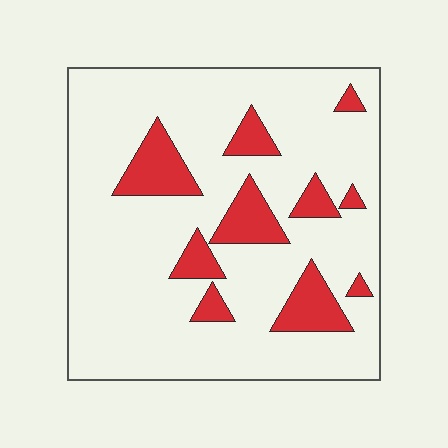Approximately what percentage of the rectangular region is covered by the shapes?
Approximately 15%.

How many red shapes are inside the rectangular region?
10.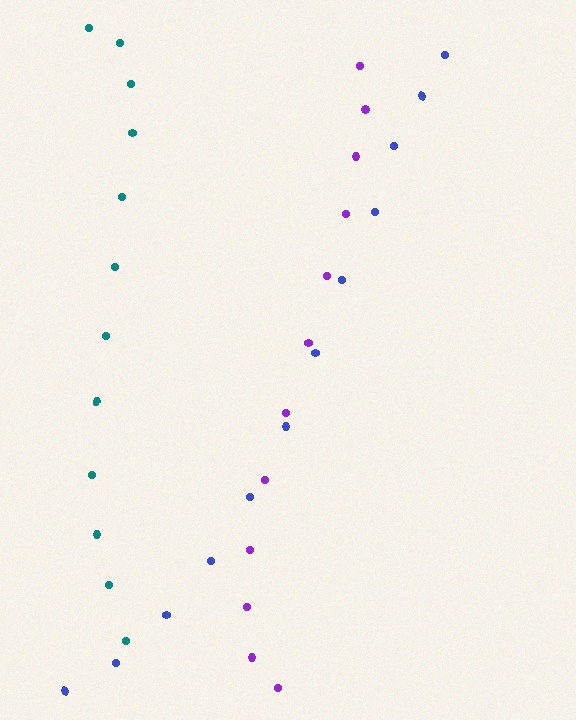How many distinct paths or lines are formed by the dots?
There are 3 distinct paths.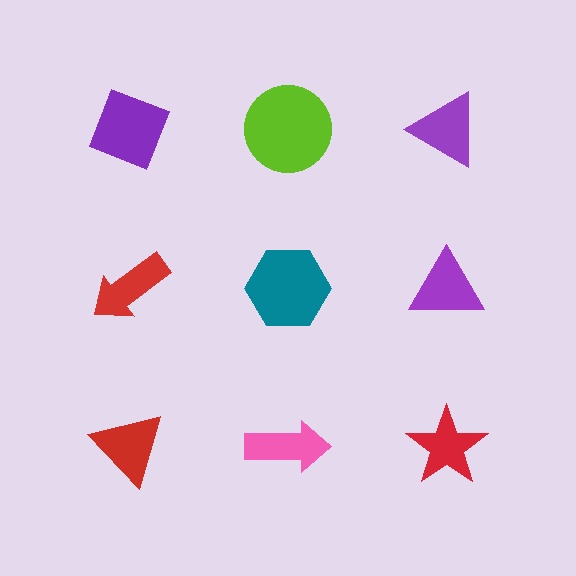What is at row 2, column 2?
A teal hexagon.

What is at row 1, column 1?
A purple diamond.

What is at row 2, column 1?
A red arrow.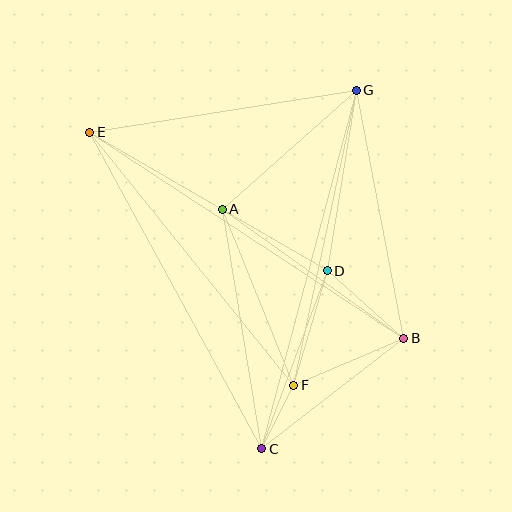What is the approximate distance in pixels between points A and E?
The distance between A and E is approximately 153 pixels.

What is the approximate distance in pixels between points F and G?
The distance between F and G is approximately 301 pixels.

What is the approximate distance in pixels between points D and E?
The distance between D and E is approximately 275 pixels.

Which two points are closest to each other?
Points C and F are closest to each other.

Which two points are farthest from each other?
Points B and E are farthest from each other.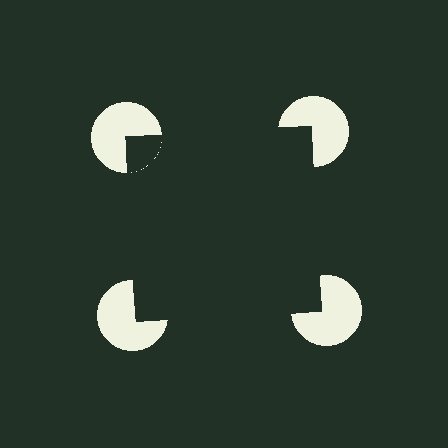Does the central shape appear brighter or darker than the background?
It typically appears slightly darker than the background, even though no actual brightness change is drawn.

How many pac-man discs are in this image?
There are 4 — one at each vertex of the illusory square.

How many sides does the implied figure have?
4 sides.